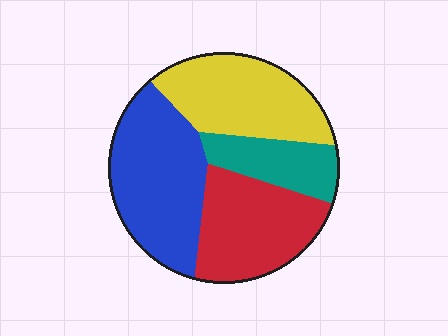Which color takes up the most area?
Blue, at roughly 30%.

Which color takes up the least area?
Teal, at roughly 15%.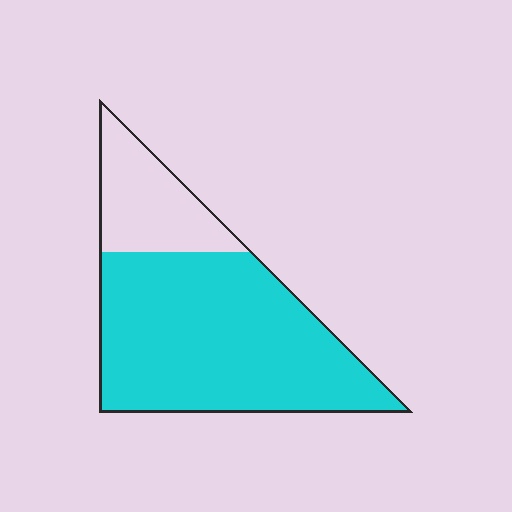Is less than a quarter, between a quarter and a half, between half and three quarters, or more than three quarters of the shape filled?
More than three quarters.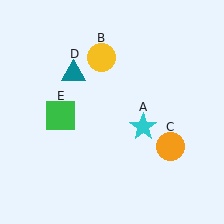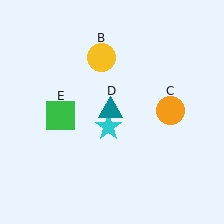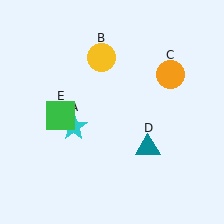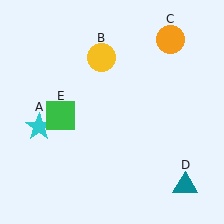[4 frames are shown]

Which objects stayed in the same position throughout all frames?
Yellow circle (object B) and green square (object E) remained stationary.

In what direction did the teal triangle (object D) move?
The teal triangle (object D) moved down and to the right.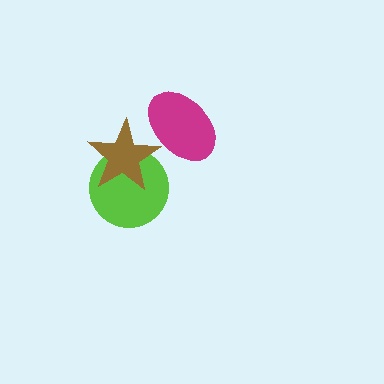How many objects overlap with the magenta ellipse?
1 object overlaps with the magenta ellipse.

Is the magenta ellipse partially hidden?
Yes, it is partially covered by another shape.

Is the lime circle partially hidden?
Yes, it is partially covered by another shape.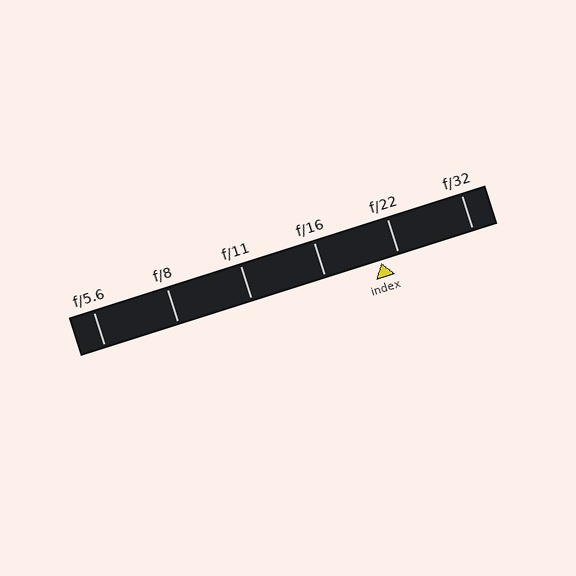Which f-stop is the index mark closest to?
The index mark is closest to f/22.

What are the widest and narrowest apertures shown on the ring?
The widest aperture shown is f/5.6 and the narrowest is f/32.